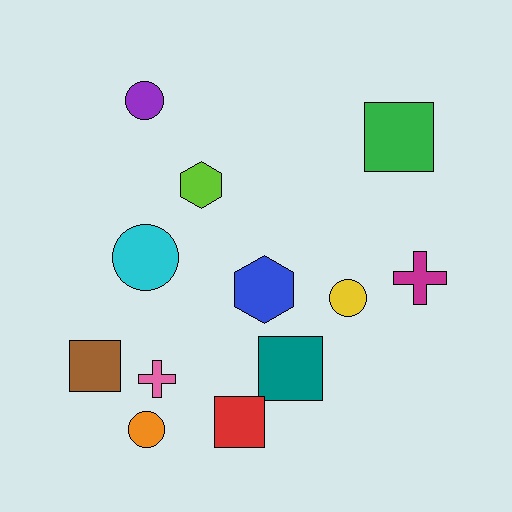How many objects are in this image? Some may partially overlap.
There are 12 objects.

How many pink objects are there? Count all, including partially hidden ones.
There is 1 pink object.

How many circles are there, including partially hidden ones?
There are 4 circles.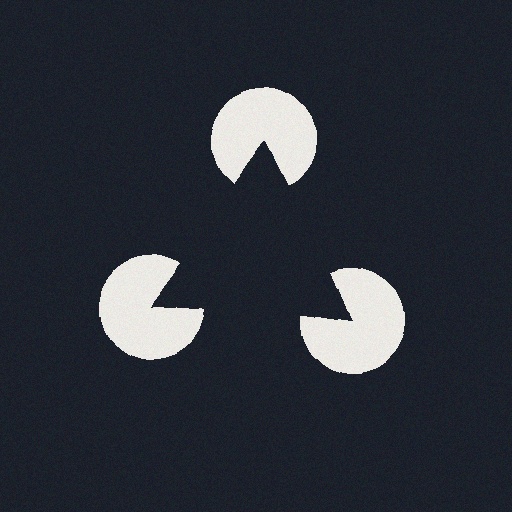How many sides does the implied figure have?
3 sides.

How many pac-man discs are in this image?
There are 3 — one at each vertex of the illusory triangle.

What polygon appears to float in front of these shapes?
An illusory triangle — its edges are inferred from the aligned wedge cuts in the pac-man discs, not physically drawn.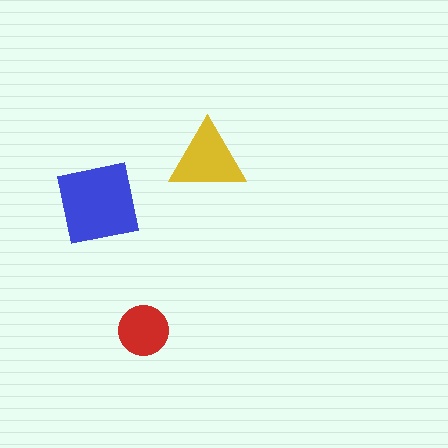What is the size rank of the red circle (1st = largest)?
3rd.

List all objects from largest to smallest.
The blue square, the yellow triangle, the red circle.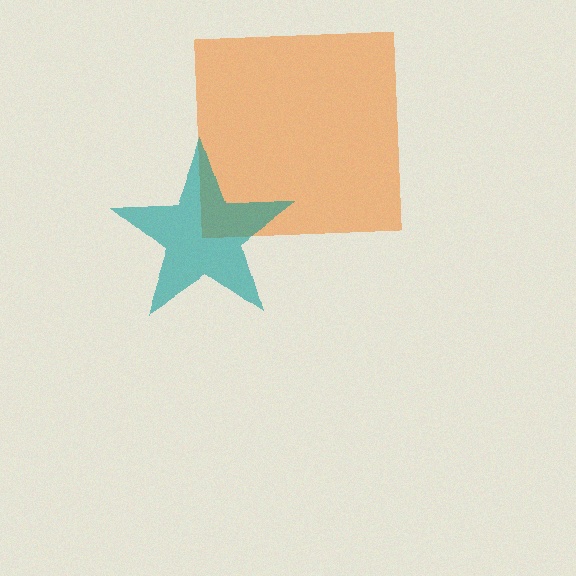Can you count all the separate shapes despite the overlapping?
Yes, there are 2 separate shapes.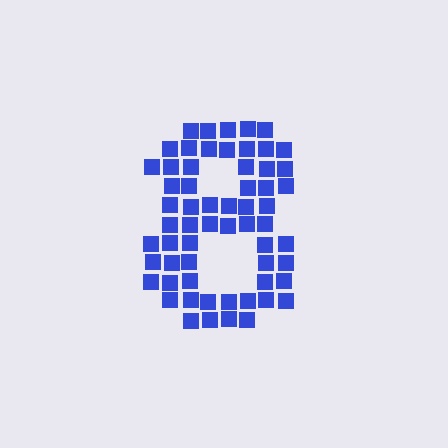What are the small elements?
The small elements are squares.